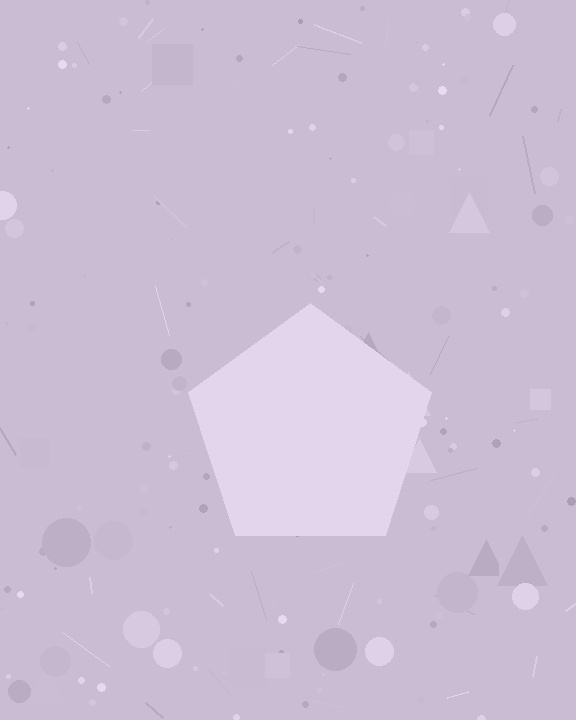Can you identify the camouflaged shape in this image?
The camouflaged shape is a pentagon.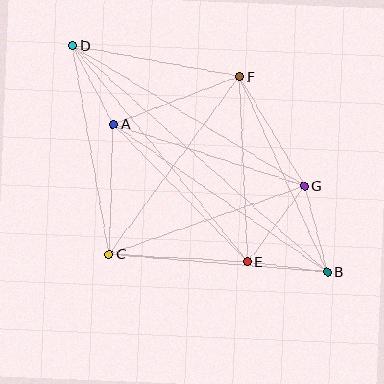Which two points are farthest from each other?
Points B and D are farthest from each other.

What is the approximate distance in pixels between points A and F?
The distance between A and F is approximately 135 pixels.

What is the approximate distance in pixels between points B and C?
The distance between B and C is approximately 219 pixels.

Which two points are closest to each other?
Points B and E are closest to each other.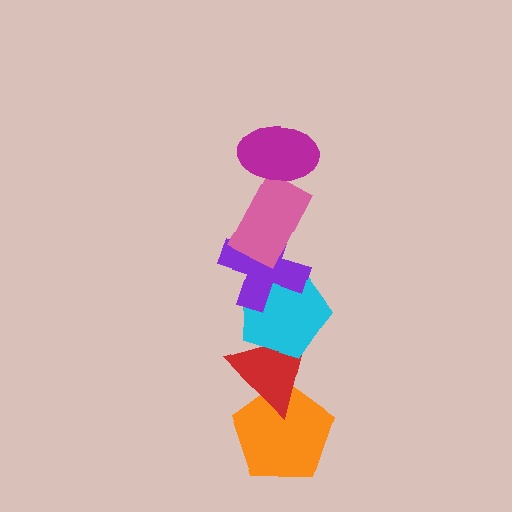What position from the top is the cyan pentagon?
The cyan pentagon is 4th from the top.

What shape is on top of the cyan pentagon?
The purple cross is on top of the cyan pentagon.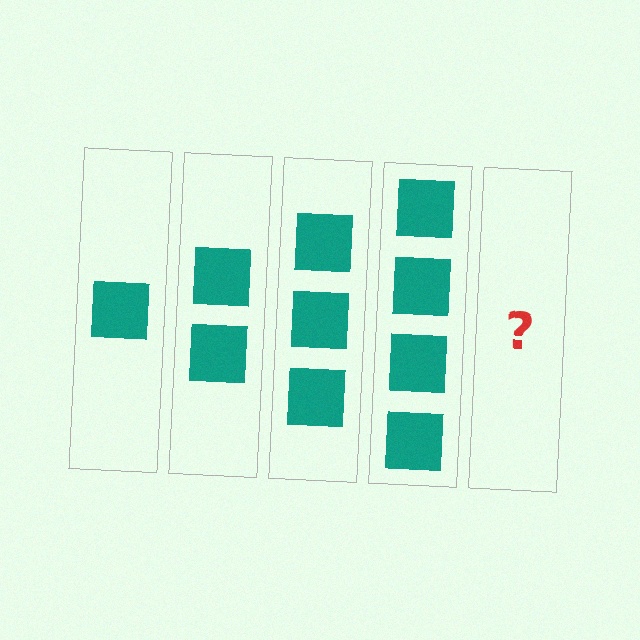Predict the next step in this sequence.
The next step is 5 squares.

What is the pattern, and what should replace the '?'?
The pattern is that each step adds one more square. The '?' should be 5 squares.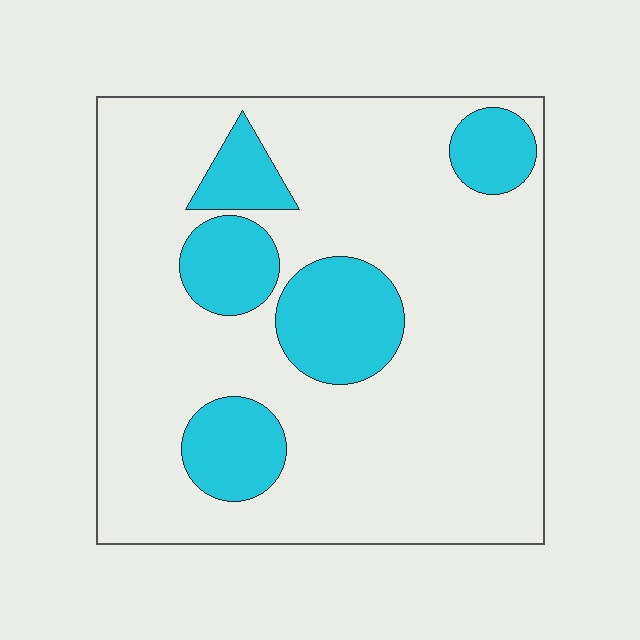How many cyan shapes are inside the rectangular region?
5.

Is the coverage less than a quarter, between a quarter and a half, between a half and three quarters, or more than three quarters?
Less than a quarter.